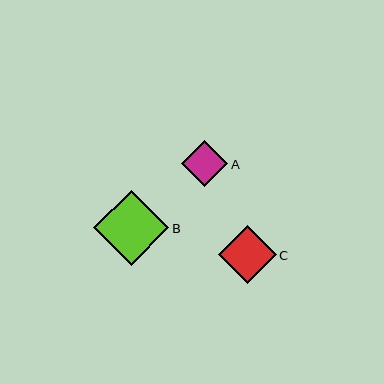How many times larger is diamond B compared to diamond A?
Diamond B is approximately 1.6 times the size of diamond A.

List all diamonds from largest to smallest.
From largest to smallest: B, C, A.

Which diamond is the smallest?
Diamond A is the smallest with a size of approximately 46 pixels.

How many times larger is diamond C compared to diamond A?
Diamond C is approximately 1.3 times the size of diamond A.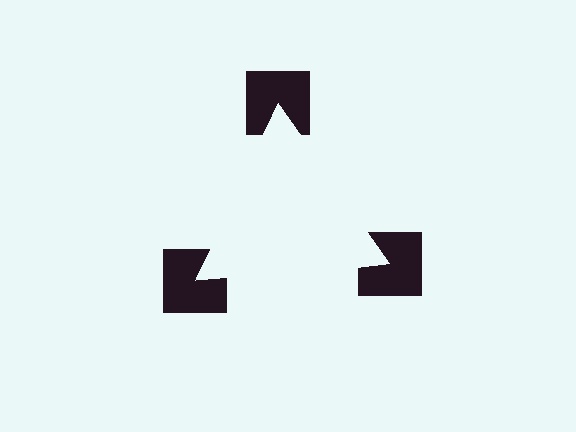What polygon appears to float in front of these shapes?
An illusory triangle — its edges are inferred from the aligned wedge cuts in the notched squares, not physically drawn.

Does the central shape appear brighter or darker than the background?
It typically appears slightly brighter than the background, even though no actual brightness change is drawn.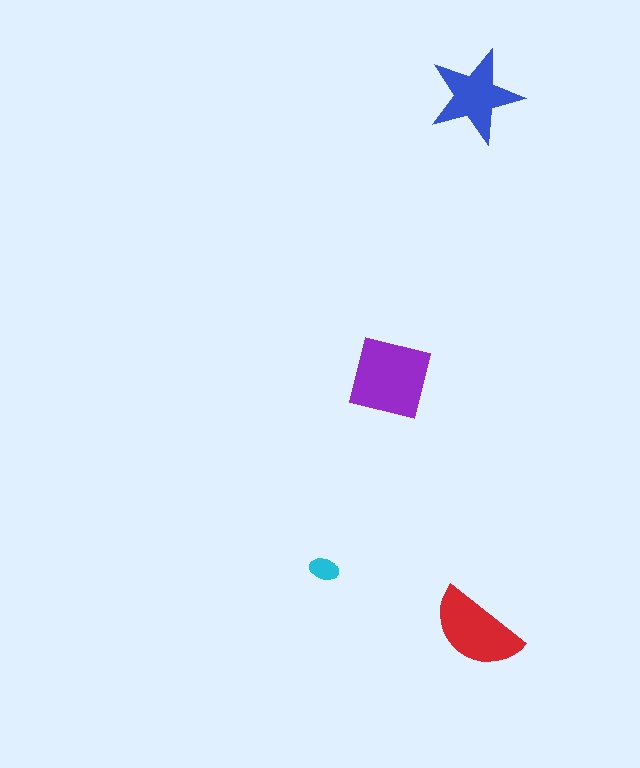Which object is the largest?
The purple square.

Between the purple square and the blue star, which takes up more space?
The purple square.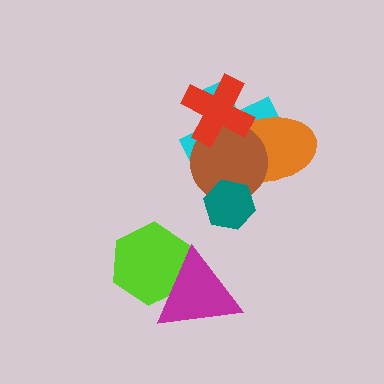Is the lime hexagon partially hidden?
Yes, it is partially covered by another shape.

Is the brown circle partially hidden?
Yes, it is partially covered by another shape.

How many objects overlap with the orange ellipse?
3 objects overlap with the orange ellipse.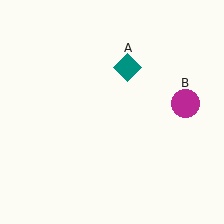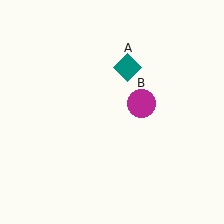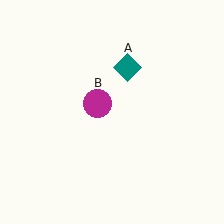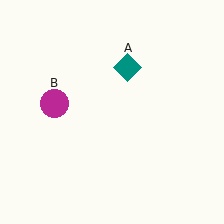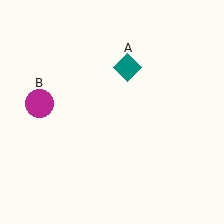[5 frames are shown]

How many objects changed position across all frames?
1 object changed position: magenta circle (object B).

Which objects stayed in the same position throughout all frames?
Teal diamond (object A) remained stationary.